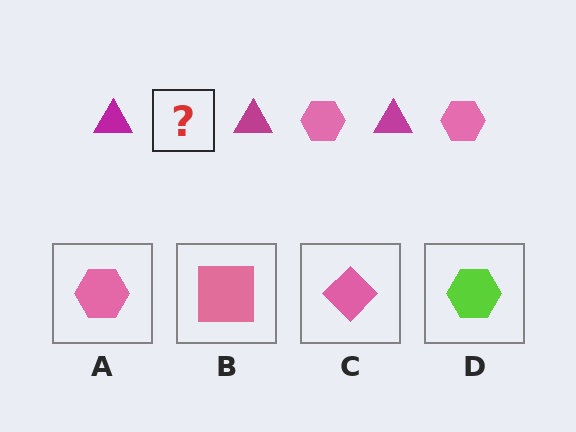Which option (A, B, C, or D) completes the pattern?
A.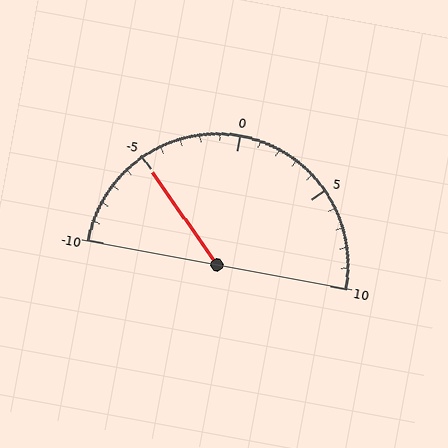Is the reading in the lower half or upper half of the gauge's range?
The reading is in the lower half of the range (-10 to 10).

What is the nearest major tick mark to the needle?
The nearest major tick mark is -5.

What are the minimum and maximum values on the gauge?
The gauge ranges from -10 to 10.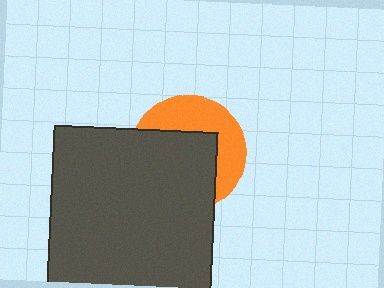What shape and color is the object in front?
The object in front is a dark gray square.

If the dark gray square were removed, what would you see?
You would see the complete orange circle.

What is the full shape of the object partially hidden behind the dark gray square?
The partially hidden object is an orange circle.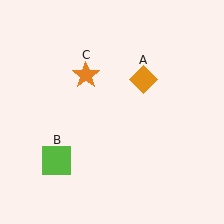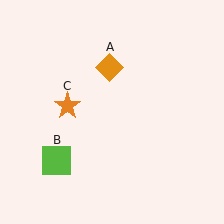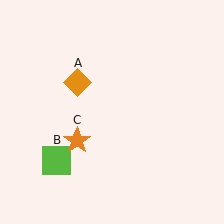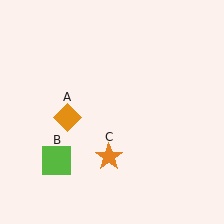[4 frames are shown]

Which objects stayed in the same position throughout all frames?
Lime square (object B) remained stationary.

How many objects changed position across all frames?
2 objects changed position: orange diamond (object A), orange star (object C).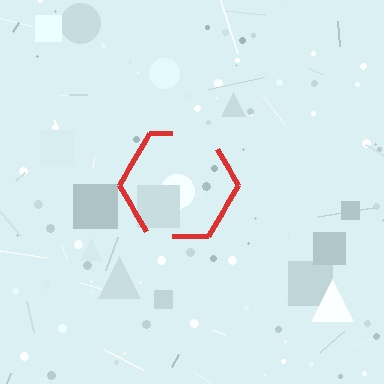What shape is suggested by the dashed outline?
The dashed outline suggests a hexagon.